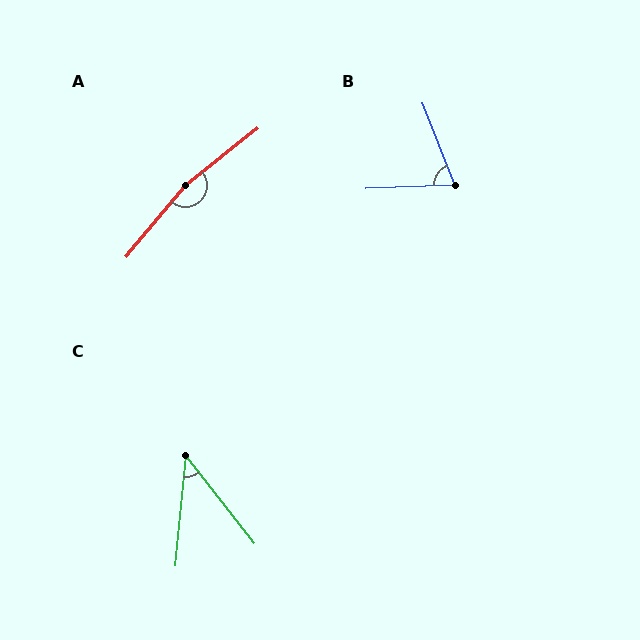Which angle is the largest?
A, at approximately 168 degrees.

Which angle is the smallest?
C, at approximately 44 degrees.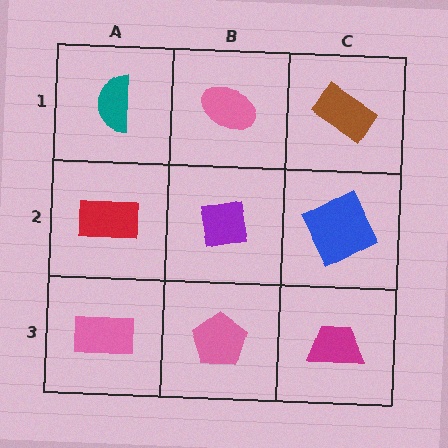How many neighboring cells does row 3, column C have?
2.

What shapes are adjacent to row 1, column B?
A purple square (row 2, column B), a teal semicircle (row 1, column A), a brown rectangle (row 1, column C).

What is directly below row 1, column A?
A red rectangle.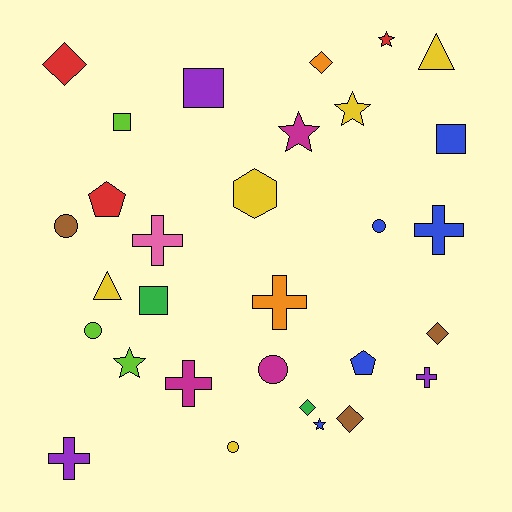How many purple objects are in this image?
There are 3 purple objects.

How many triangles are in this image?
There are 2 triangles.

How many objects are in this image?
There are 30 objects.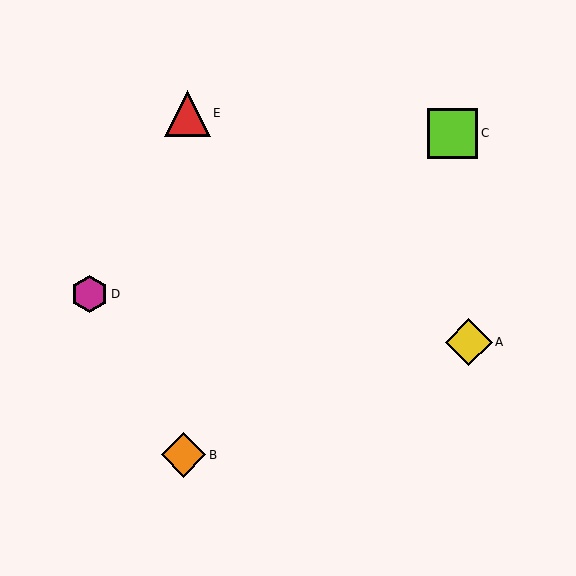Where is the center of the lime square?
The center of the lime square is at (453, 133).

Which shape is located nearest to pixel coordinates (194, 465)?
The orange diamond (labeled B) at (183, 455) is nearest to that location.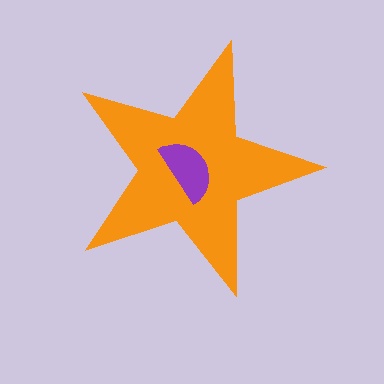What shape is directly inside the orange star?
The purple semicircle.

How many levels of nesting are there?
2.